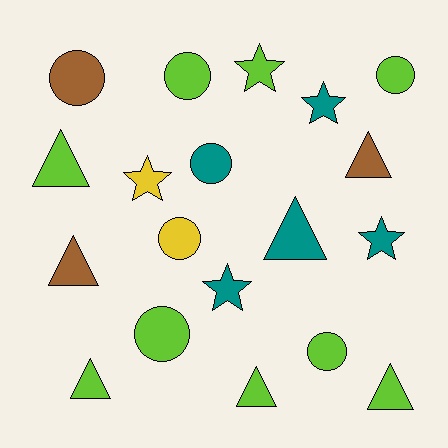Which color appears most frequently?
Lime, with 9 objects.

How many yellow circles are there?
There is 1 yellow circle.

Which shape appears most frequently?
Circle, with 7 objects.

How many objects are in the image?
There are 19 objects.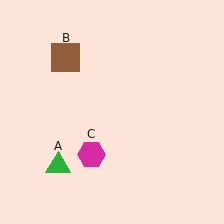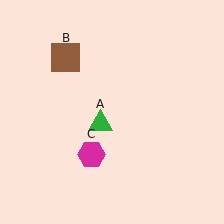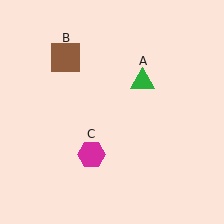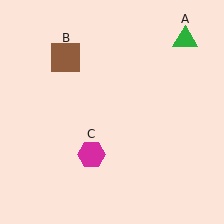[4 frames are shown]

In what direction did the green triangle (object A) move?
The green triangle (object A) moved up and to the right.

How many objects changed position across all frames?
1 object changed position: green triangle (object A).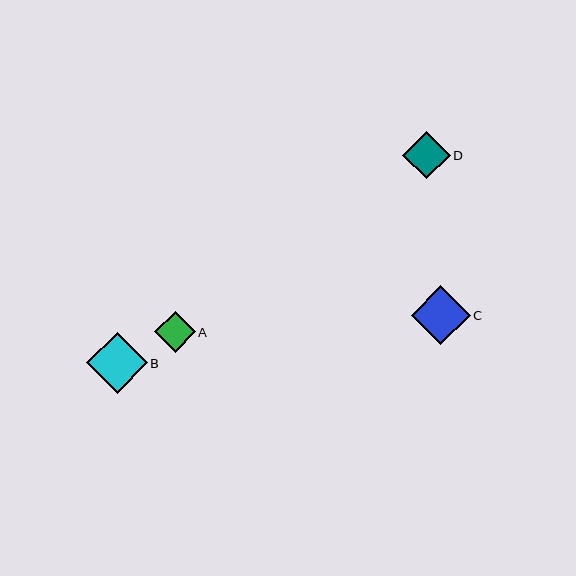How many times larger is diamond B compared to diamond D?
Diamond B is approximately 1.3 times the size of diamond D.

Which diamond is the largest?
Diamond B is the largest with a size of approximately 61 pixels.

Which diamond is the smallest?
Diamond A is the smallest with a size of approximately 40 pixels.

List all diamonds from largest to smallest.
From largest to smallest: B, C, D, A.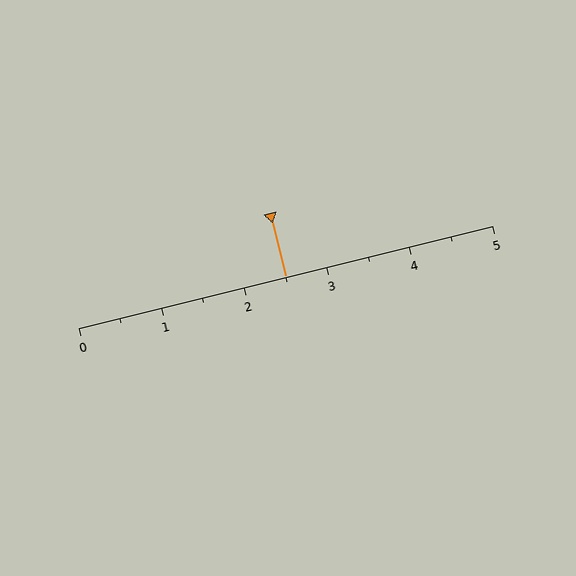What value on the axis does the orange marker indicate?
The marker indicates approximately 2.5.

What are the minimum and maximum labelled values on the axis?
The axis runs from 0 to 5.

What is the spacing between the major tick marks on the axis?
The major ticks are spaced 1 apart.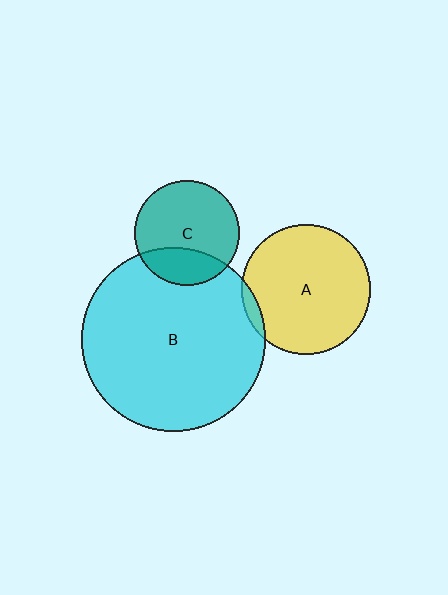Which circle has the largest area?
Circle B (cyan).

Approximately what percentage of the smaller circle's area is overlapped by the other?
Approximately 25%.